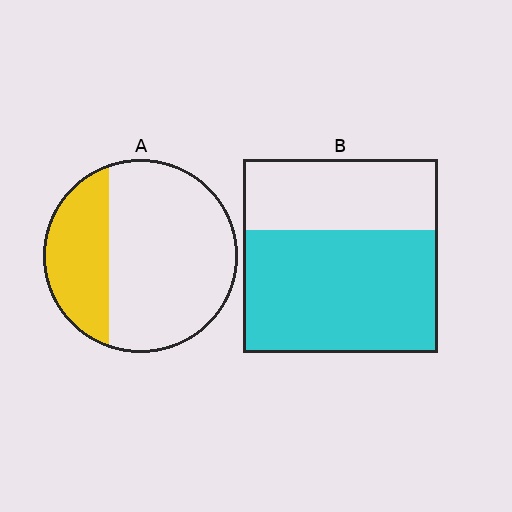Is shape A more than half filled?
No.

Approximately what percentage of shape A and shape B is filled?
A is approximately 30% and B is approximately 65%.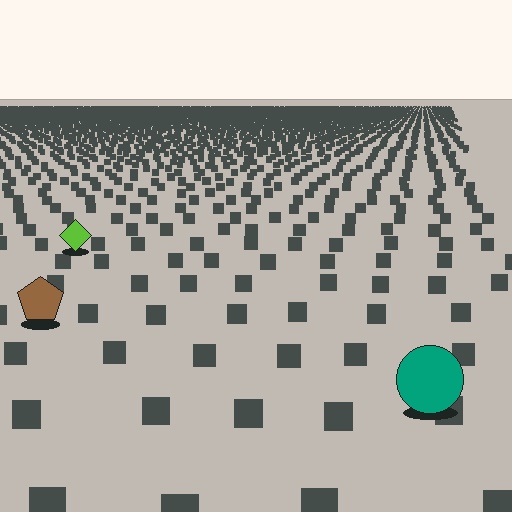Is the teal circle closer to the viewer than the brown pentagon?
Yes. The teal circle is closer — you can tell from the texture gradient: the ground texture is coarser near it.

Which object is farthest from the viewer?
The lime diamond is farthest from the viewer. It appears smaller and the ground texture around it is denser.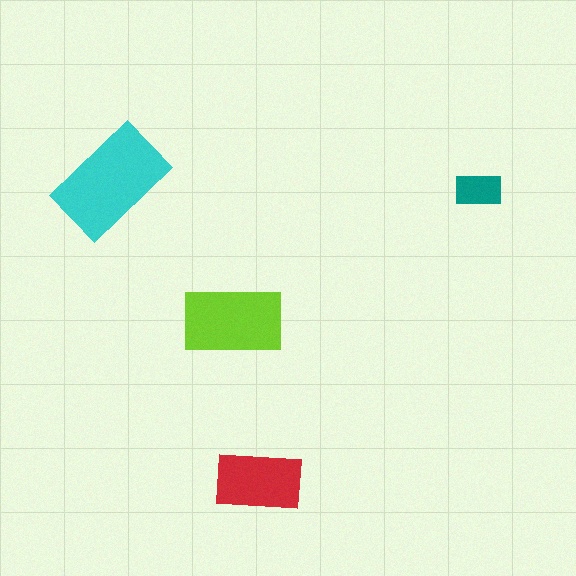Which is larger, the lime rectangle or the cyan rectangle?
The cyan one.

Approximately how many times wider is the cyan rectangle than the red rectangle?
About 1.5 times wider.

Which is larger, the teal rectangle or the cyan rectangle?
The cyan one.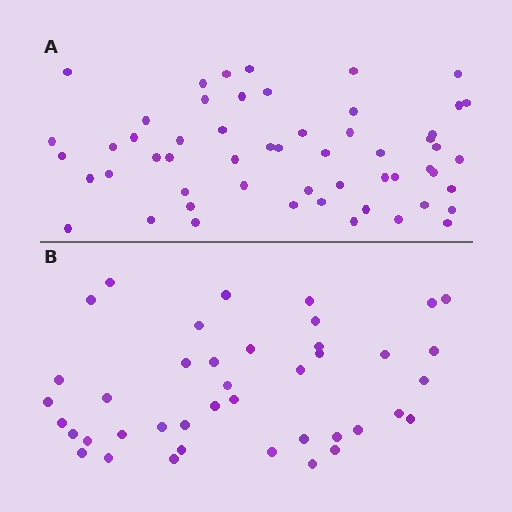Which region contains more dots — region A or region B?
Region A (the top region) has more dots.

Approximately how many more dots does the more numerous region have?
Region A has approximately 15 more dots than region B.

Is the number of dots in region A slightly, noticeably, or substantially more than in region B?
Region A has noticeably more, but not dramatically so. The ratio is roughly 1.3 to 1.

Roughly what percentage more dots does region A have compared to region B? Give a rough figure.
About 35% more.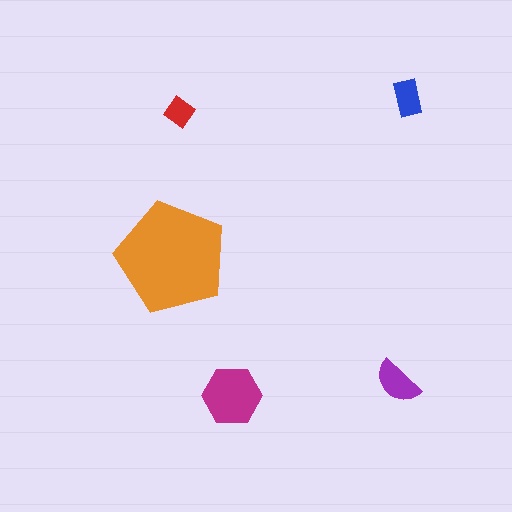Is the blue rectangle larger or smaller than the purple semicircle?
Smaller.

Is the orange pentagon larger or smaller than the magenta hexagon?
Larger.